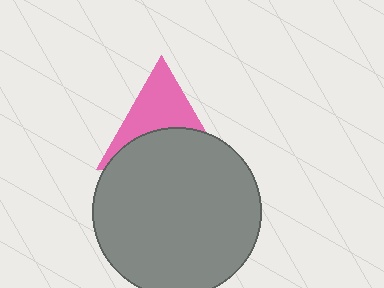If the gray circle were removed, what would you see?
You would see the complete pink triangle.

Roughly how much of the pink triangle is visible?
About half of it is visible (roughly 50%).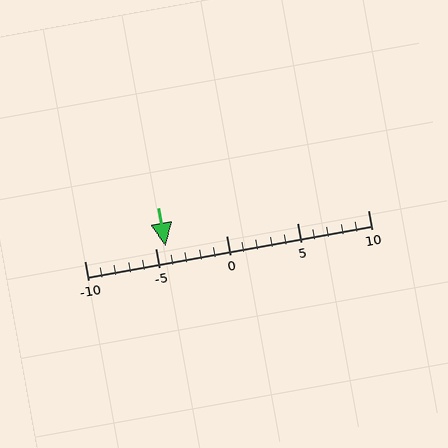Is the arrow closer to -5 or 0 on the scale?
The arrow is closer to -5.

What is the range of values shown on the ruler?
The ruler shows values from -10 to 10.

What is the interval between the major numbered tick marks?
The major tick marks are spaced 5 units apart.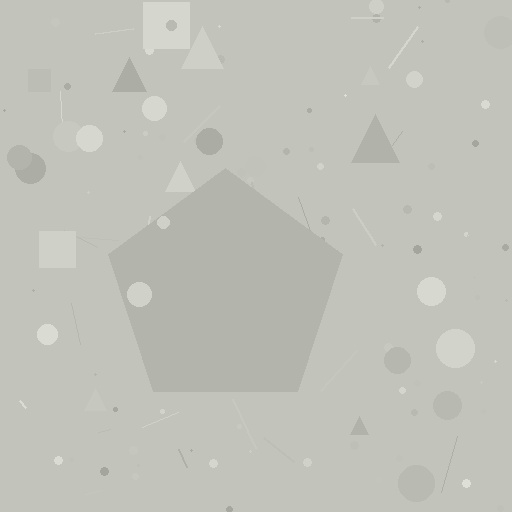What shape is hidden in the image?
A pentagon is hidden in the image.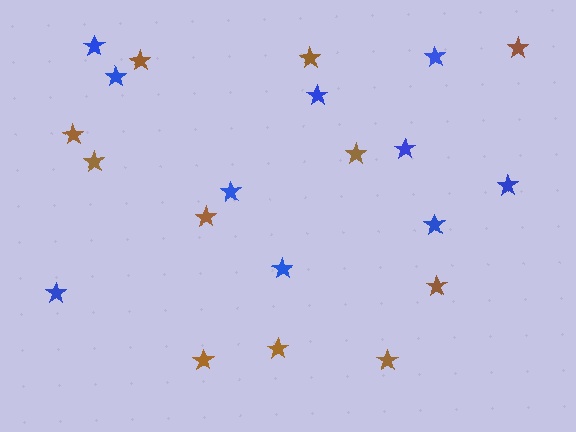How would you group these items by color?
There are 2 groups: one group of blue stars (10) and one group of brown stars (11).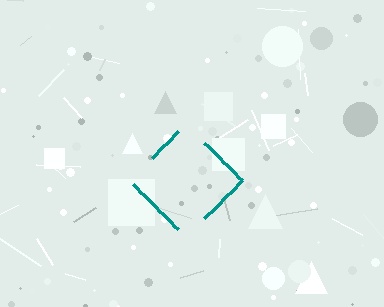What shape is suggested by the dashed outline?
The dashed outline suggests a diamond.